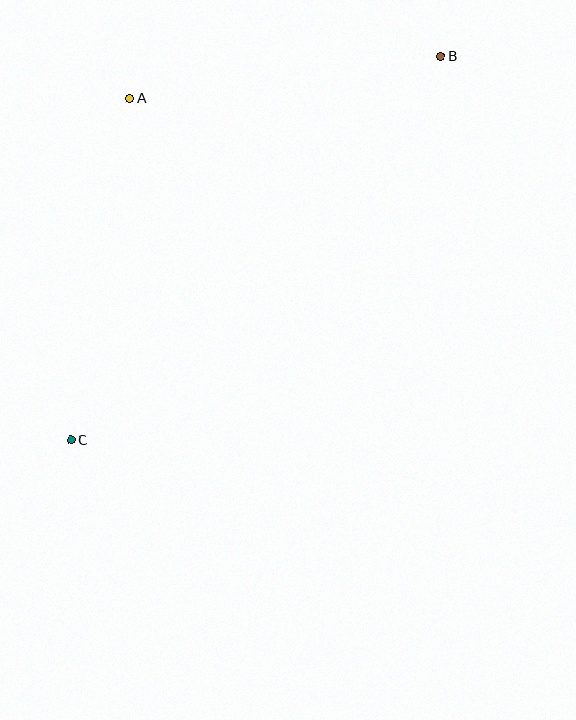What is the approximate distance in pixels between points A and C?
The distance between A and C is approximately 347 pixels.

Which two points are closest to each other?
Points A and B are closest to each other.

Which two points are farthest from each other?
Points B and C are farthest from each other.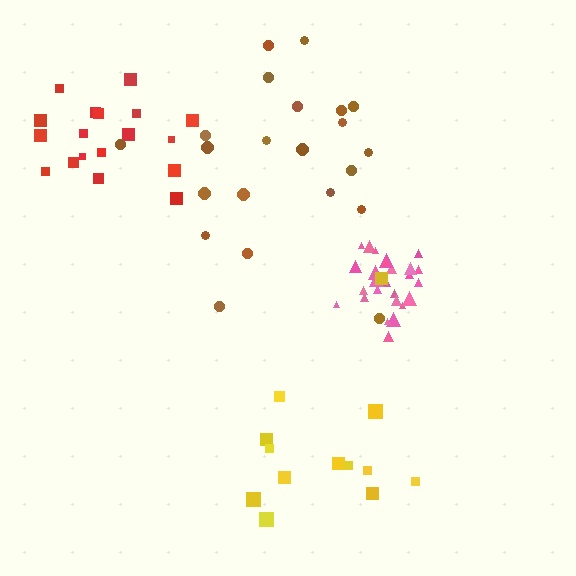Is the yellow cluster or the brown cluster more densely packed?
Brown.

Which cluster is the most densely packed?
Pink.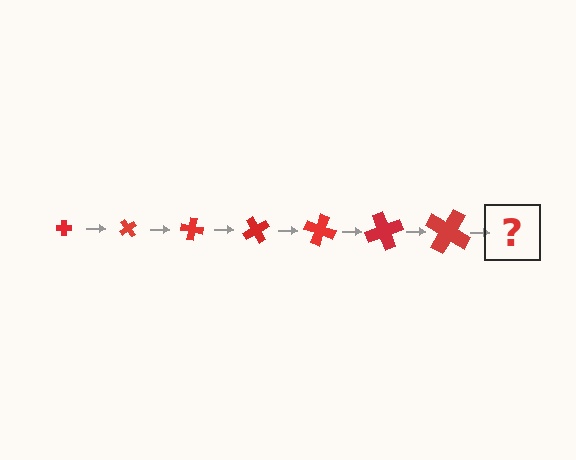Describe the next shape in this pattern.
It should be a cross, larger than the previous one and rotated 350 degrees from the start.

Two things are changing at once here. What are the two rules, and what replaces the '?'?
The two rules are that the cross grows larger each step and it rotates 50 degrees each step. The '?' should be a cross, larger than the previous one and rotated 350 degrees from the start.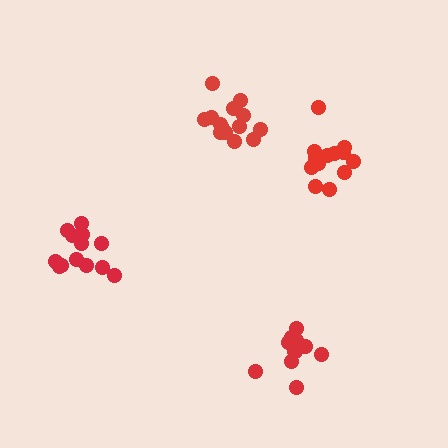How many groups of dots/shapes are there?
There are 4 groups.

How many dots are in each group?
Group 1: 13 dots, Group 2: 13 dots, Group 3: 12 dots, Group 4: 15 dots (53 total).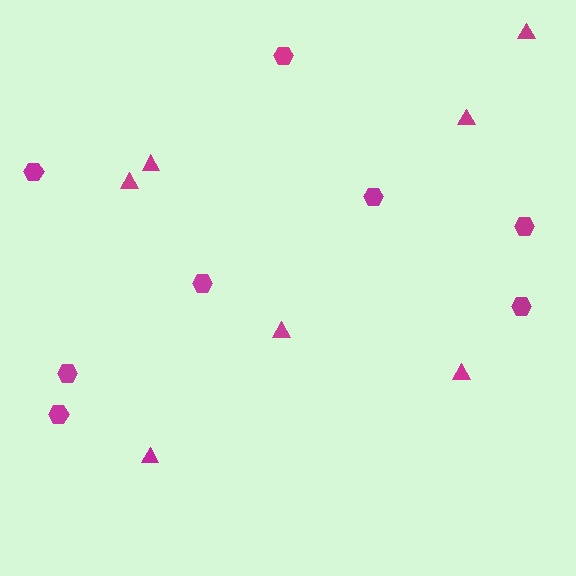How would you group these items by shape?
There are 2 groups: one group of triangles (7) and one group of hexagons (8).